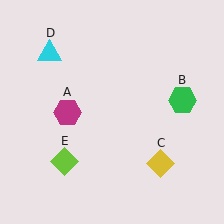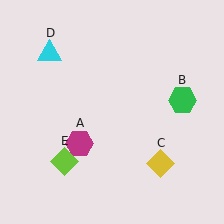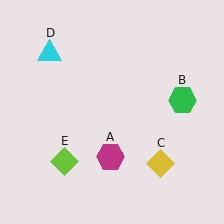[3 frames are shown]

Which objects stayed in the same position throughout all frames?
Green hexagon (object B) and yellow diamond (object C) and cyan triangle (object D) and lime diamond (object E) remained stationary.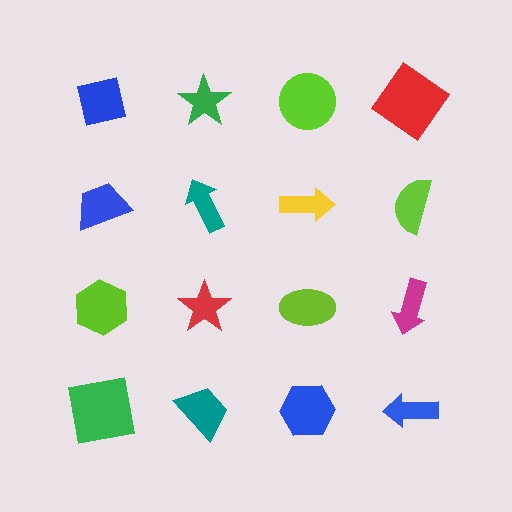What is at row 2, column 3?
A yellow arrow.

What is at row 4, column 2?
A teal trapezoid.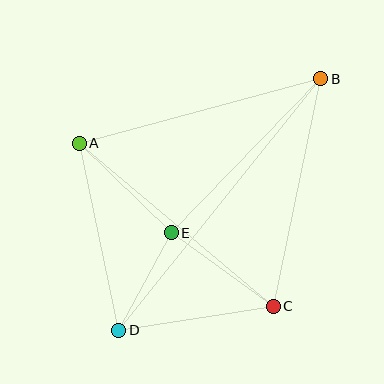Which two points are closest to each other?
Points D and E are closest to each other.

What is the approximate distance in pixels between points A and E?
The distance between A and E is approximately 128 pixels.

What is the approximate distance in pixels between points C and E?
The distance between C and E is approximately 126 pixels.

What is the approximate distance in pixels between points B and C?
The distance between B and C is approximately 232 pixels.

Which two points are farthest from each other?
Points B and D are farthest from each other.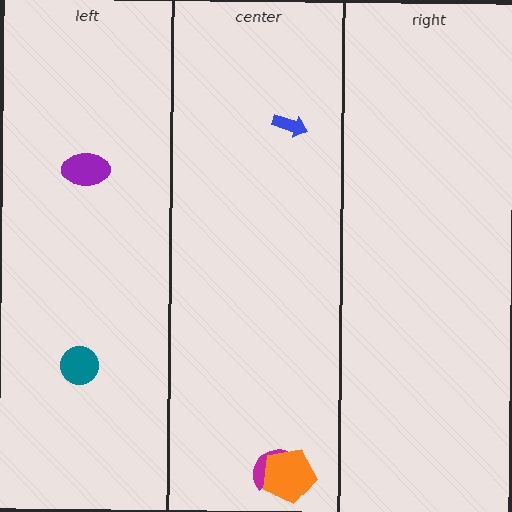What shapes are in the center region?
The magenta semicircle, the blue arrow, the orange pentagon.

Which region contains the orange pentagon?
The center region.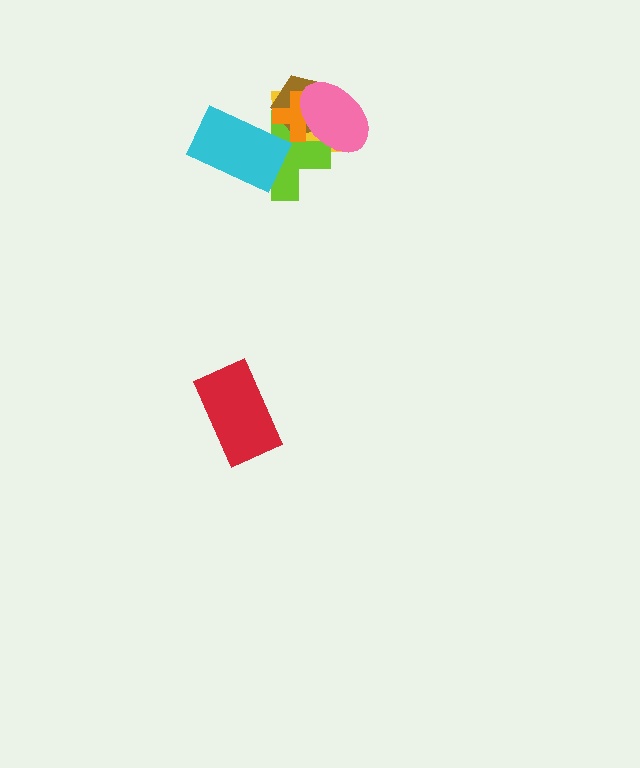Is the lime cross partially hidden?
Yes, it is partially covered by another shape.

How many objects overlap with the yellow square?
5 objects overlap with the yellow square.